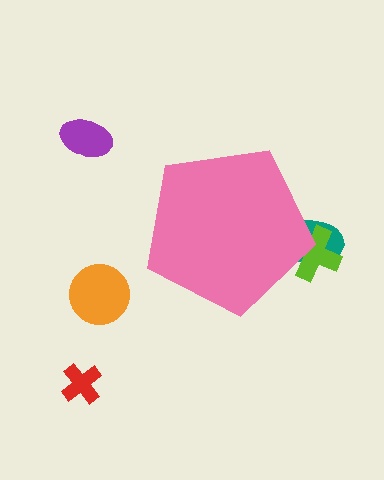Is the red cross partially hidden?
No, the red cross is fully visible.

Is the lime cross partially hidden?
Yes, the lime cross is partially hidden behind the pink pentagon.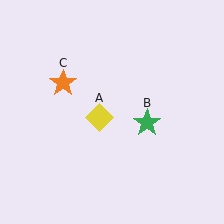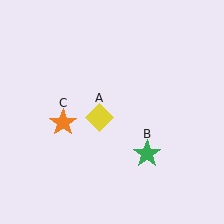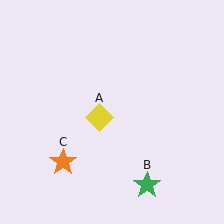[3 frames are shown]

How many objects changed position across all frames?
2 objects changed position: green star (object B), orange star (object C).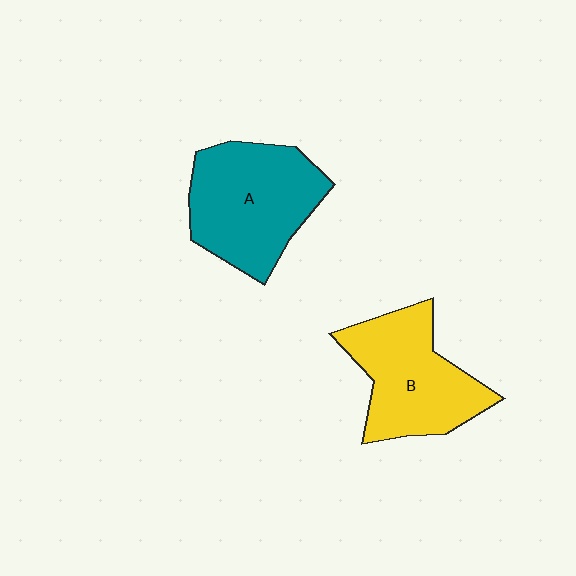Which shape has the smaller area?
Shape B (yellow).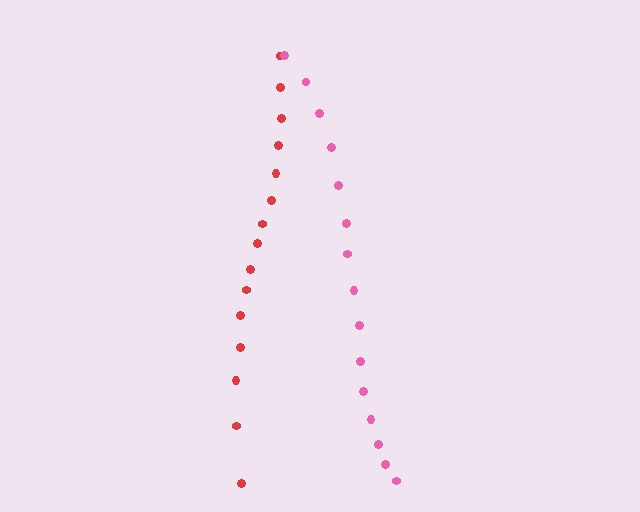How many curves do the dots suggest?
There are 2 distinct paths.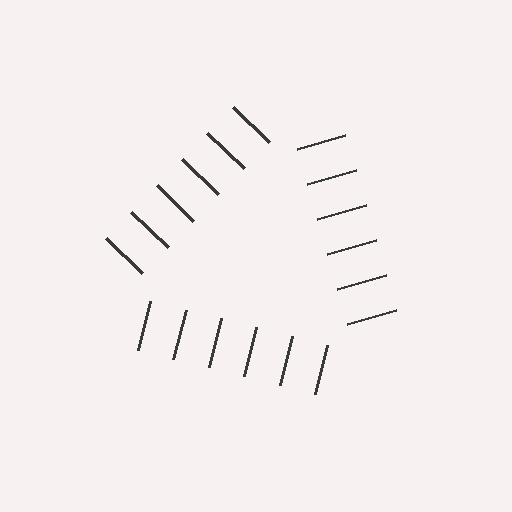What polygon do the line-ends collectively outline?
An illusory triangle — the line segments terminate on its edges but no continuous stroke is drawn.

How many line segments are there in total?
18 — 6 along each of the 3 edges.